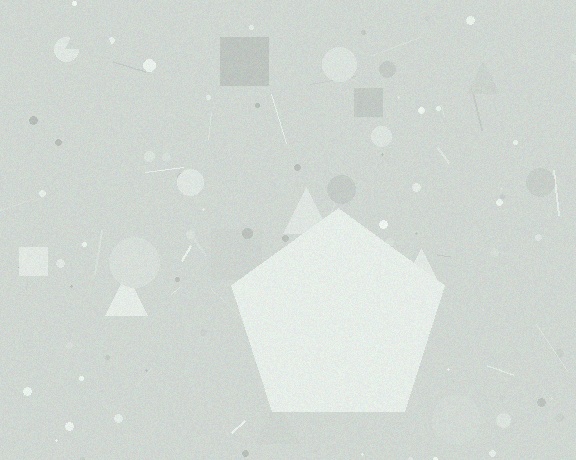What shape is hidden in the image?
A pentagon is hidden in the image.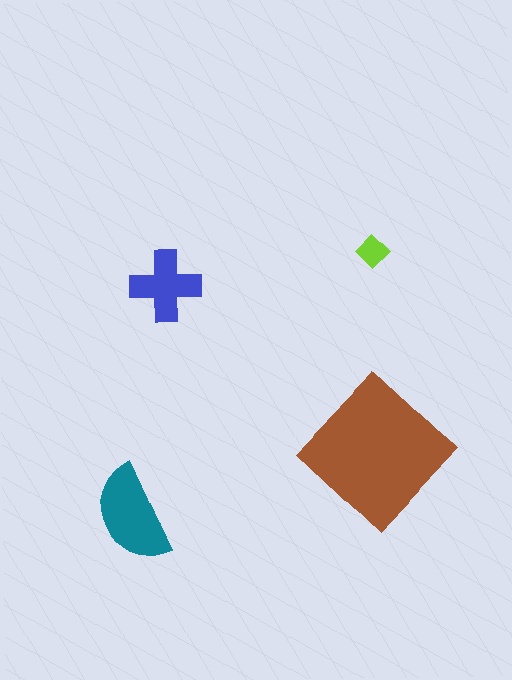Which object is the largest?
The brown diamond.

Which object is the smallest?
The lime diamond.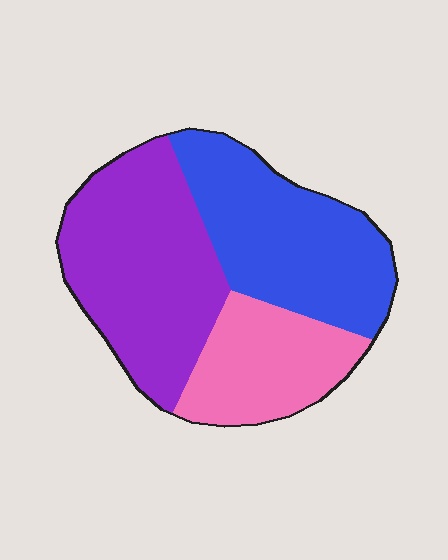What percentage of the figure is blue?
Blue covers about 35% of the figure.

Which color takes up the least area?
Pink, at roughly 25%.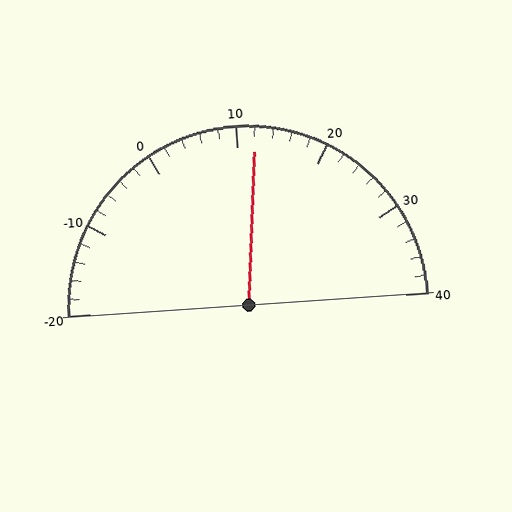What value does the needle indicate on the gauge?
The needle indicates approximately 12.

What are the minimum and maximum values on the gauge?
The gauge ranges from -20 to 40.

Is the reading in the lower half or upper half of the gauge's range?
The reading is in the upper half of the range (-20 to 40).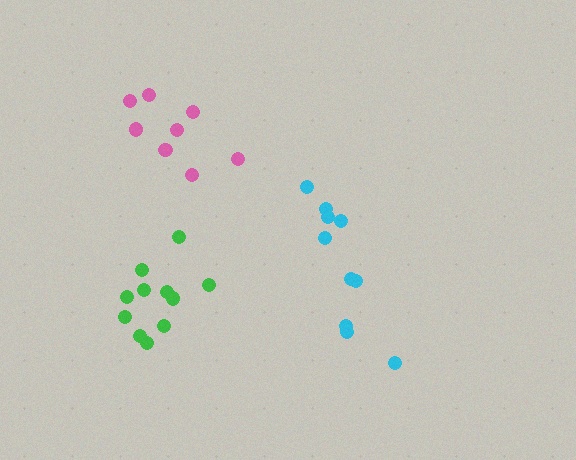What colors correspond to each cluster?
The clusters are colored: cyan, green, pink.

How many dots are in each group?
Group 1: 10 dots, Group 2: 11 dots, Group 3: 8 dots (29 total).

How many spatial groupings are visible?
There are 3 spatial groupings.